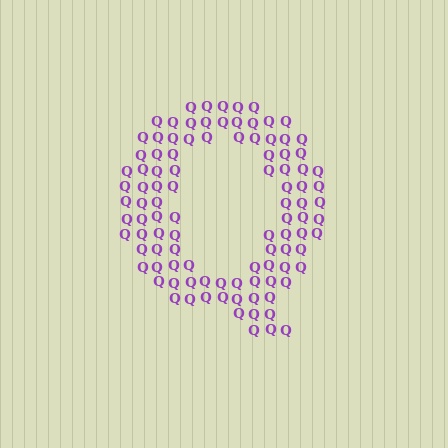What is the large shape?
The large shape is the letter Q.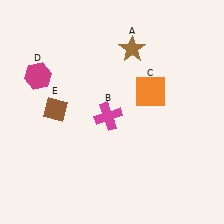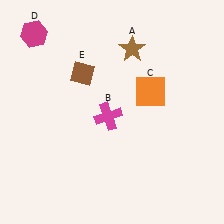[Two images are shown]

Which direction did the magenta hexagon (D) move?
The magenta hexagon (D) moved up.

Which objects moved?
The objects that moved are: the magenta hexagon (D), the brown diamond (E).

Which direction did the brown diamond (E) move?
The brown diamond (E) moved up.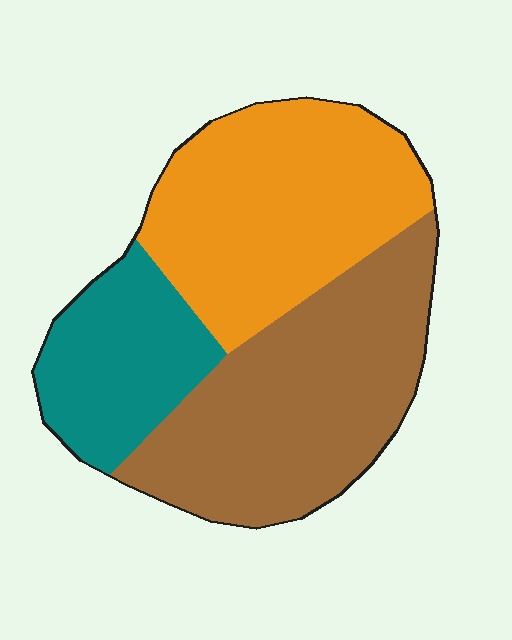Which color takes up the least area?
Teal, at roughly 20%.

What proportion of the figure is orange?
Orange takes up about three eighths (3/8) of the figure.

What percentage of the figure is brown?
Brown covers 41% of the figure.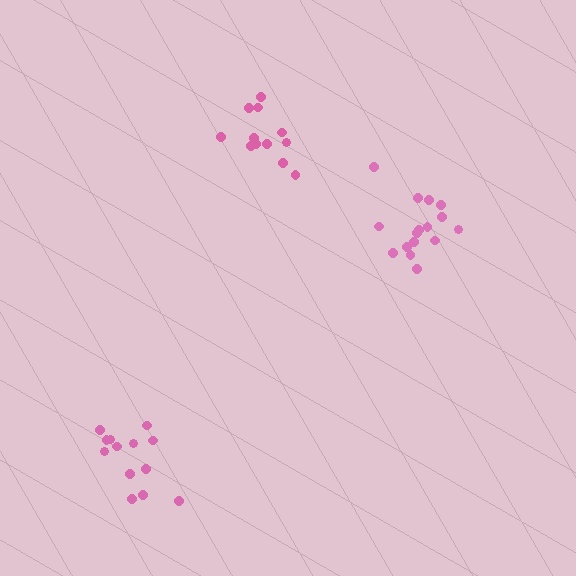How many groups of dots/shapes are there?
There are 3 groups.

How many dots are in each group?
Group 1: 13 dots, Group 2: 12 dots, Group 3: 16 dots (41 total).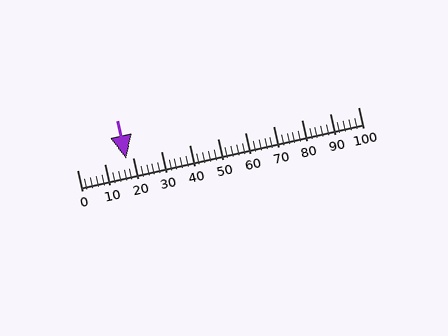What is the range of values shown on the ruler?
The ruler shows values from 0 to 100.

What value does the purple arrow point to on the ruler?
The purple arrow points to approximately 18.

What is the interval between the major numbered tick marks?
The major tick marks are spaced 10 units apart.